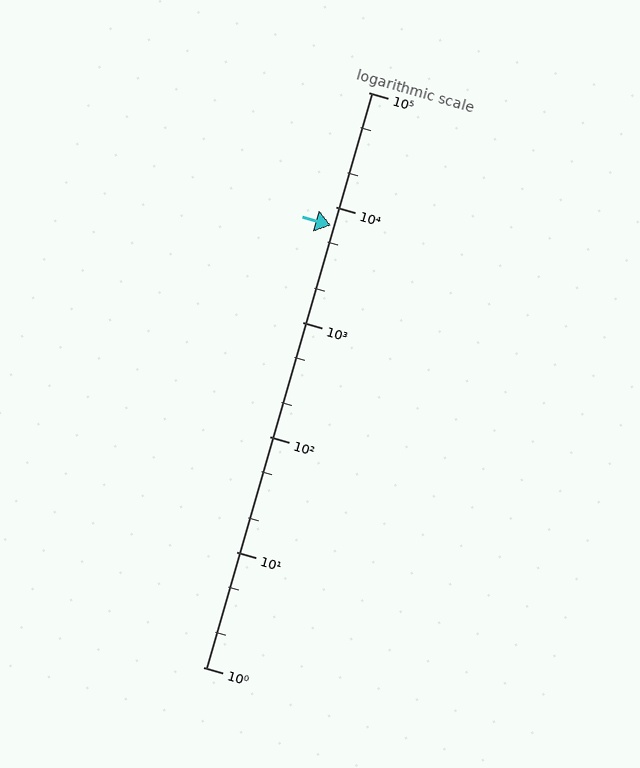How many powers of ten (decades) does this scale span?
The scale spans 5 decades, from 1 to 100000.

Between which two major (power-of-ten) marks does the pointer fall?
The pointer is between 1000 and 10000.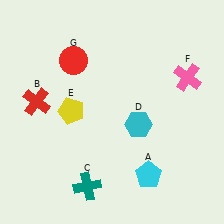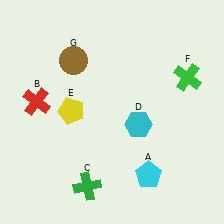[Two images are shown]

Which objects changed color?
C changed from teal to green. F changed from pink to green. G changed from red to brown.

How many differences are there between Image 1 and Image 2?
There are 3 differences between the two images.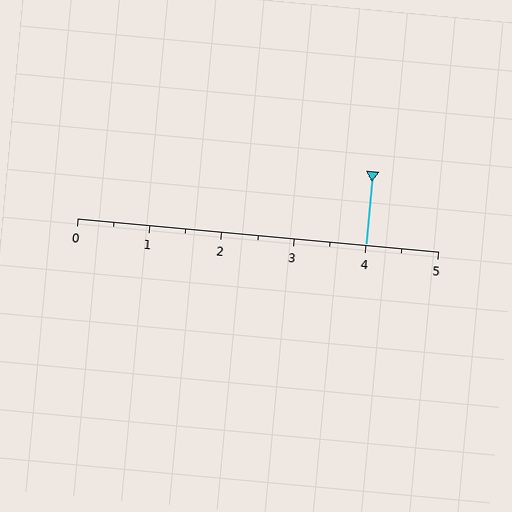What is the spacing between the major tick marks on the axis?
The major ticks are spaced 1 apart.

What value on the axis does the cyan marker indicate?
The marker indicates approximately 4.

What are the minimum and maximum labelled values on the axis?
The axis runs from 0 to 5.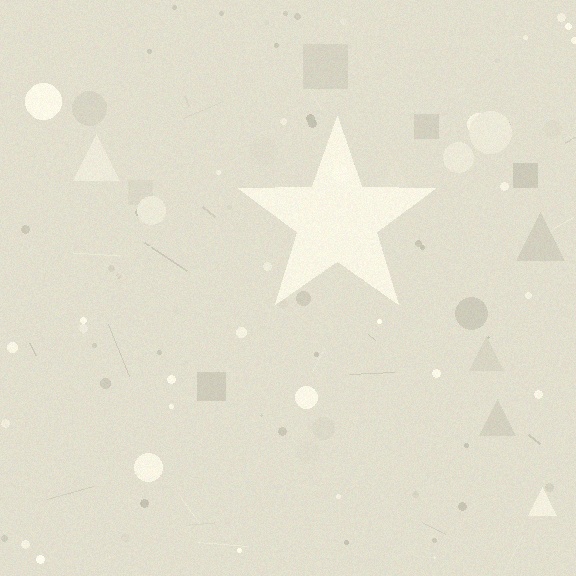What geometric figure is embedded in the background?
A star is embedded in the background.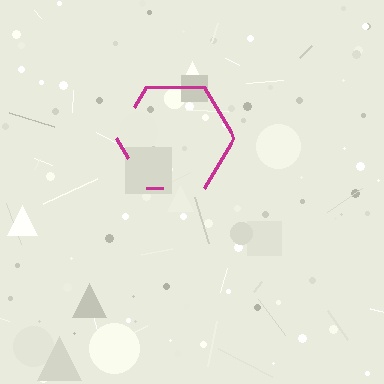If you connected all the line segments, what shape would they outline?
They would outline a hexagon.